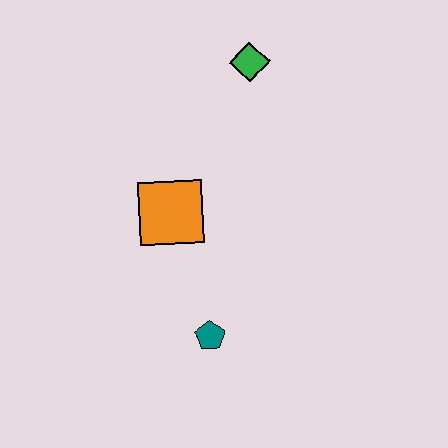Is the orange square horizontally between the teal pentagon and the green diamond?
No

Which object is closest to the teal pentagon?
The orange square is closest to the teal pentagon.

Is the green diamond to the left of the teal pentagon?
No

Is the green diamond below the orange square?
No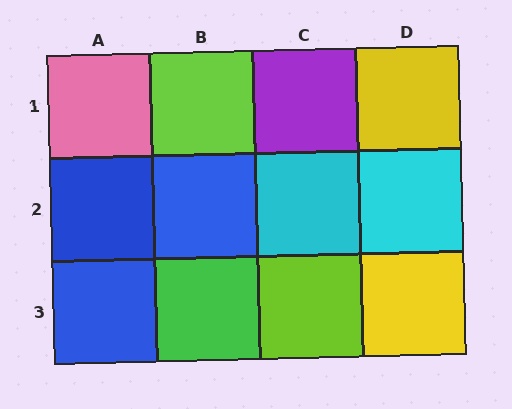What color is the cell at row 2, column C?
Cyan.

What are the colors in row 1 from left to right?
Pink, lime, purple, yellow.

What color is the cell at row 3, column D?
Yellow.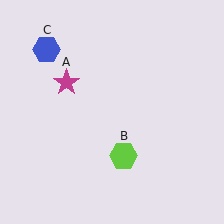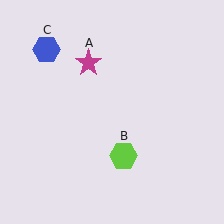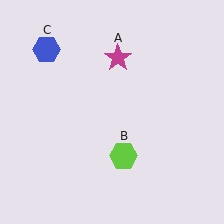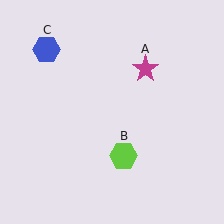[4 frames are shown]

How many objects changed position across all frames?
1 object changed position: magenta star (object A).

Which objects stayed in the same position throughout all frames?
Lime hexagon (object B) and blue hexagon (object C) remained stationary.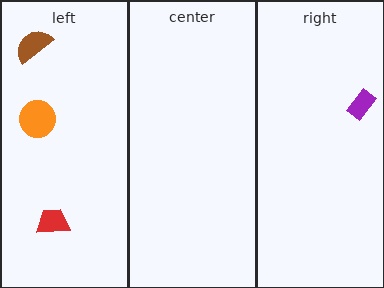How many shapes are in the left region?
3.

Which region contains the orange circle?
The left region.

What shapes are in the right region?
The purple rectangle.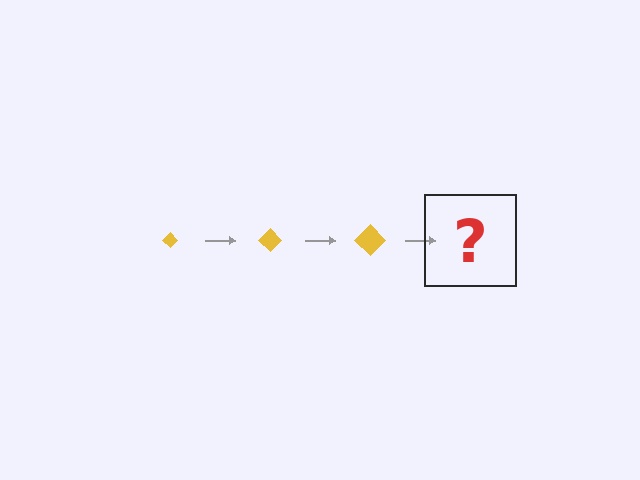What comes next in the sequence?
The next element should be a yellow diamond, larger than the previous one.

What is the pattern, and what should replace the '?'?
The pattern is that the diamond gets progressively larger each step. The '?' should be a yellow diamond, larger than the previous one.